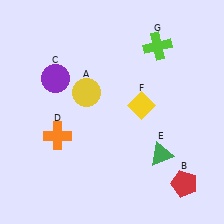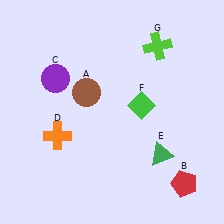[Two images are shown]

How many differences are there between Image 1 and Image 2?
There are 2 differences between the two images.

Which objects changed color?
A changed from yellow to brown. F changed from yellow to green.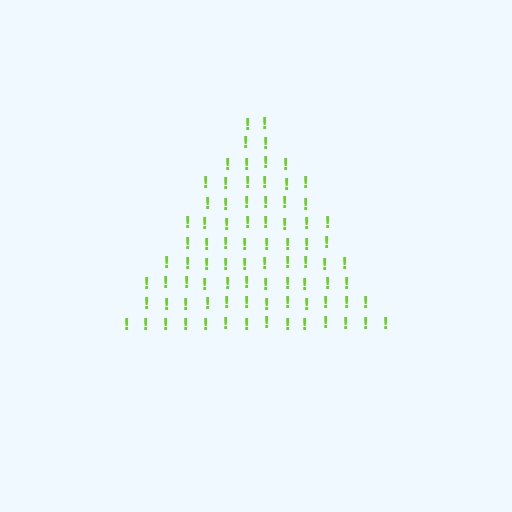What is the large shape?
The large shape is a triangle.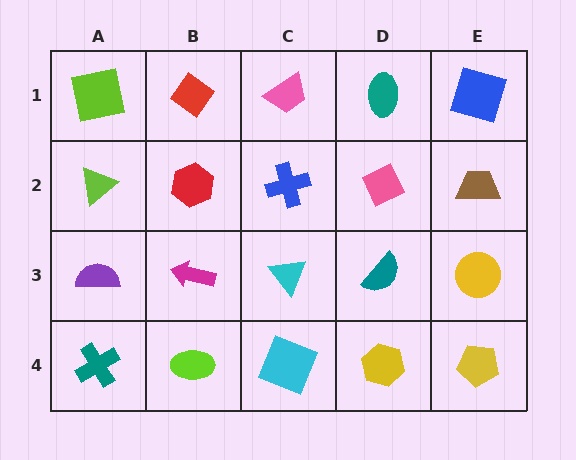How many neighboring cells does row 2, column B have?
4.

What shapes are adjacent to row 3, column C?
A blue cross (row 2, column C), a cyan square (row 4, column C), a magenta arrow (row 3, column B), a teal semicircle (row 3, column D).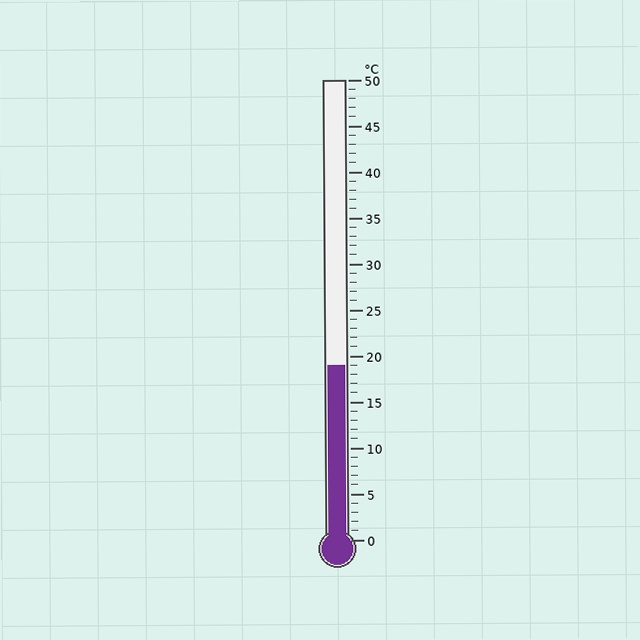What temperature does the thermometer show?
The thermometer shows approximately 19°C.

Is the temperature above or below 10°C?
The temperature is above 10°C.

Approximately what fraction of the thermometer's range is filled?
The thermometer is filled to approximately 40% of its range.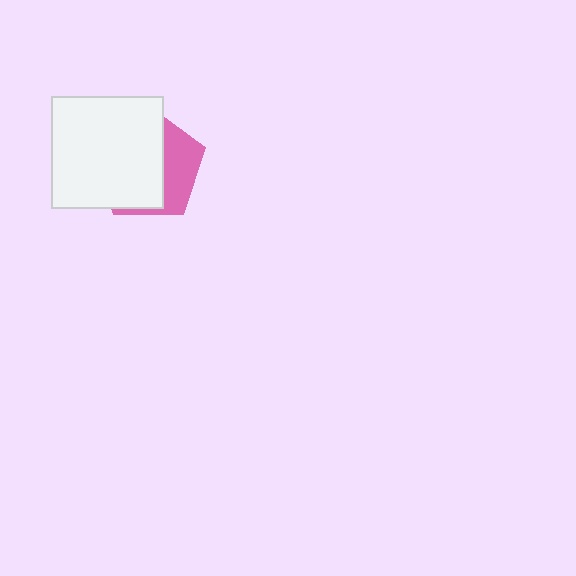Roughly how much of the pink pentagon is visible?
A small part of it is visible (roughly 36%).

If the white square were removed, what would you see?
You would see the complete pink pentagon.